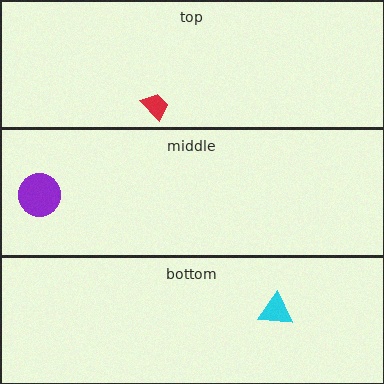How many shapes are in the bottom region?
1.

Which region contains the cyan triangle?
The bottom region.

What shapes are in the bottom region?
The cyan triangle.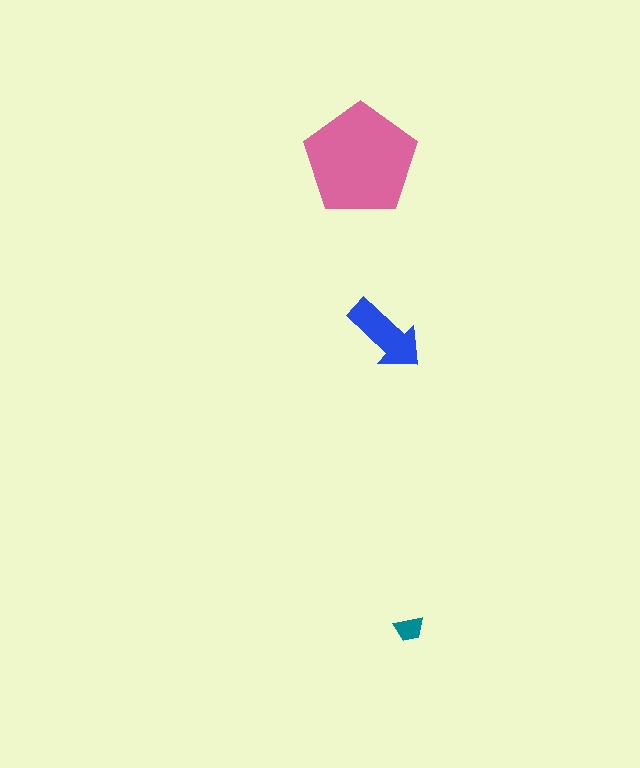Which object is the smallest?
The teal trapezoid.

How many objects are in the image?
There are 3 objects in the image.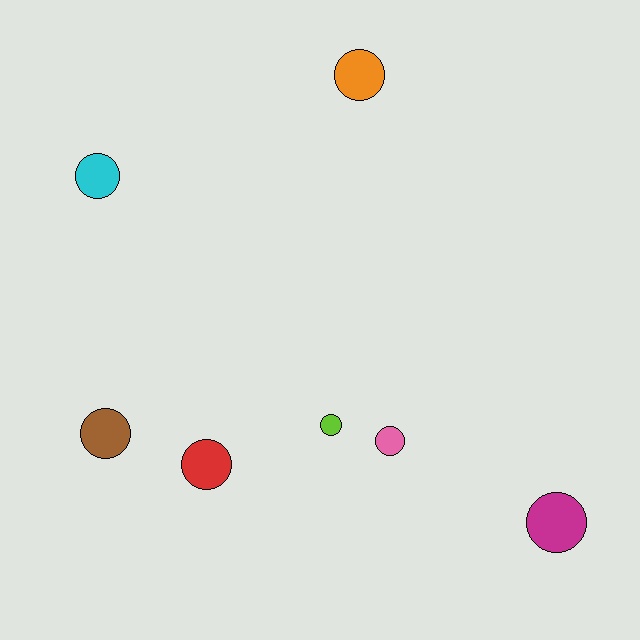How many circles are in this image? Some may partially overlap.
There are 7 circles.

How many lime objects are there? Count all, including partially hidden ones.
There is 1 lime object.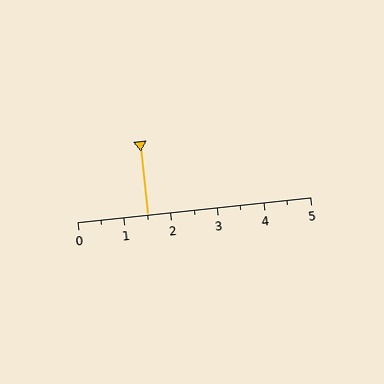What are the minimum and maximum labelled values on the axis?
The axis runs from 0 to 5.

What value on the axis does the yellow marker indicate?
The marker indicates approximately 1.5.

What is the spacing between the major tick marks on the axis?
The major ticks are spaced 1 apart.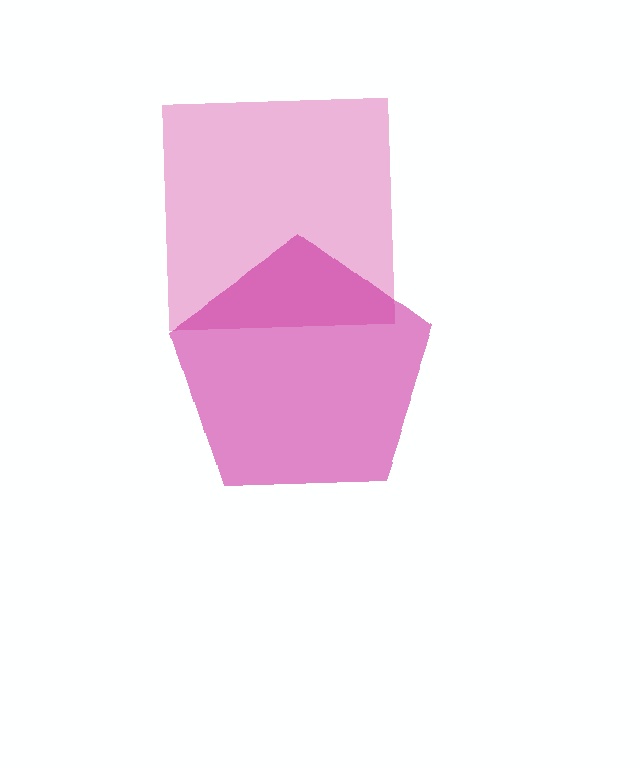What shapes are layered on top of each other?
The layered shapes are: a pink square, a magenta pentagon.